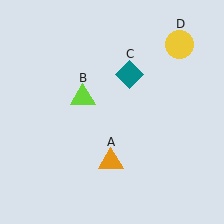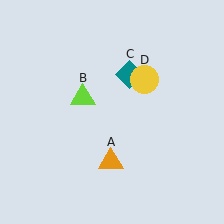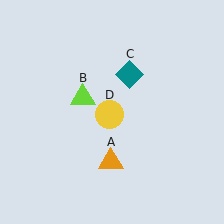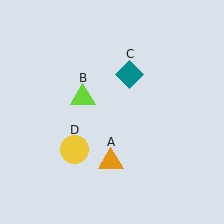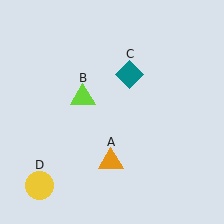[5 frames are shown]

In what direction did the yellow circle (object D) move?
The yellow circle (object D) moved down and to the left.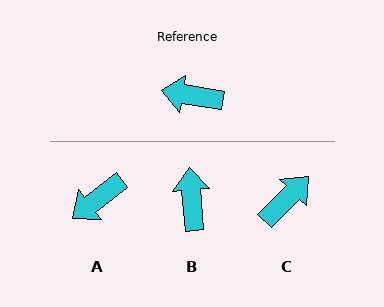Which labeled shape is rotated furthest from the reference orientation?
C, about 126 degrees away.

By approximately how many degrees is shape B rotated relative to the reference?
Approximately 76 degrees clockwise.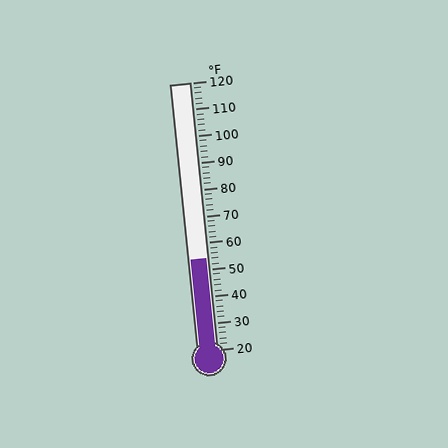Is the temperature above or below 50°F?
The temperature is above 50°F.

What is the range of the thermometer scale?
The thermometer scale ranges from 20°F to 120°F.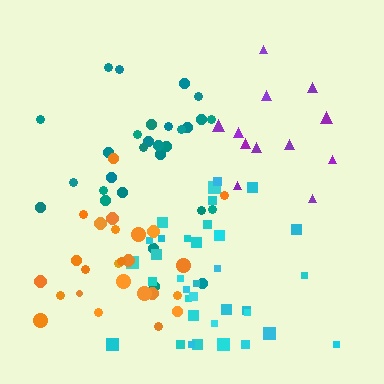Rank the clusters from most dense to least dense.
orange, purple, cyan, teal.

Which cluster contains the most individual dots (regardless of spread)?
Cyan (35).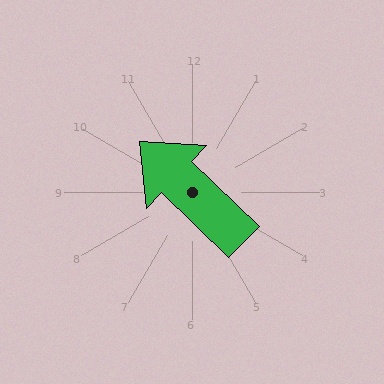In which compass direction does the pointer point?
Northwest.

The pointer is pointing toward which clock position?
Roughly 10 o'clock.